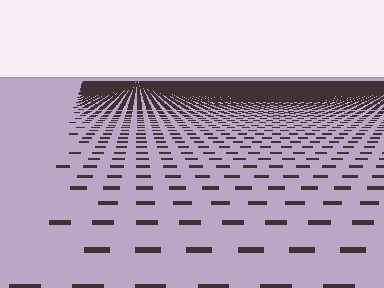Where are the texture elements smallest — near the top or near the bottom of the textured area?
Near the top.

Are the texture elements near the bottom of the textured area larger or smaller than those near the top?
Larger. Near the bottom, elements are closer to the viewer and appear at a bigger on-screen size.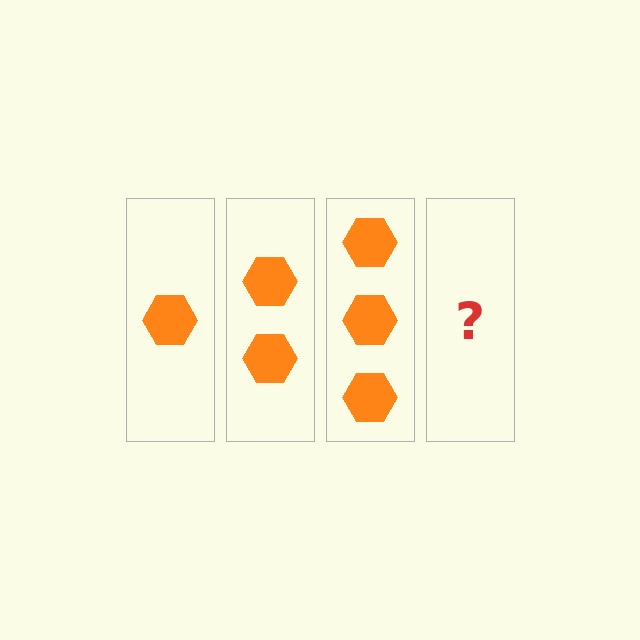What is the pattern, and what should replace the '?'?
The pattern is that each step adds one more hexagon. The '?' should be 4 hexagons.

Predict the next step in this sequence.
The next step is 4 hexagons.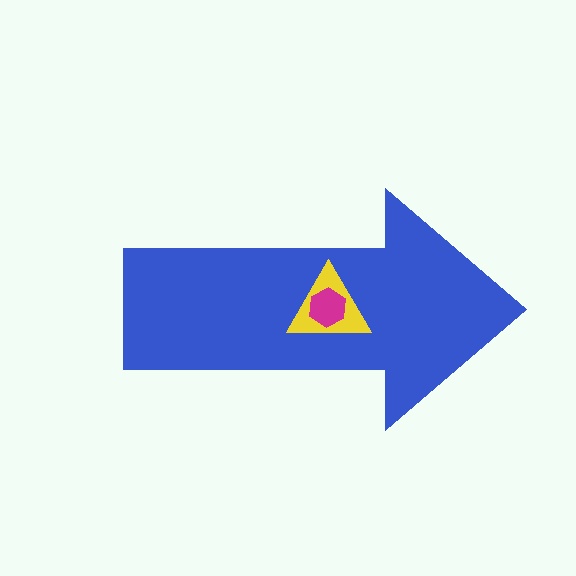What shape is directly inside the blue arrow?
The yellow triangle.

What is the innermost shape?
The magenta hexagon.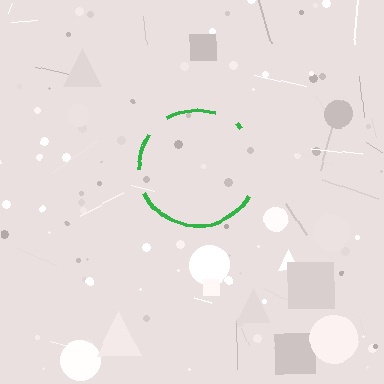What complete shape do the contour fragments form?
The contour fragments form a circle.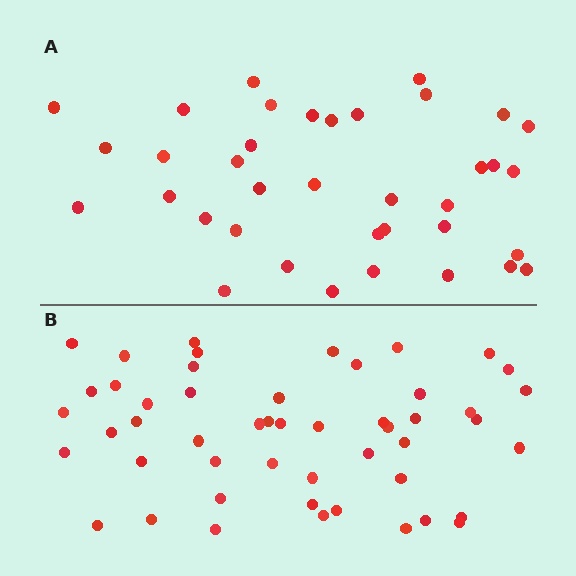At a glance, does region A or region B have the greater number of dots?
Region B (the bottom region) has more dots.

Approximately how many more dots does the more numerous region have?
Region B has approximately 15 more dots than region A.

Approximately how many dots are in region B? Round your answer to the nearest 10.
About 50 dots.